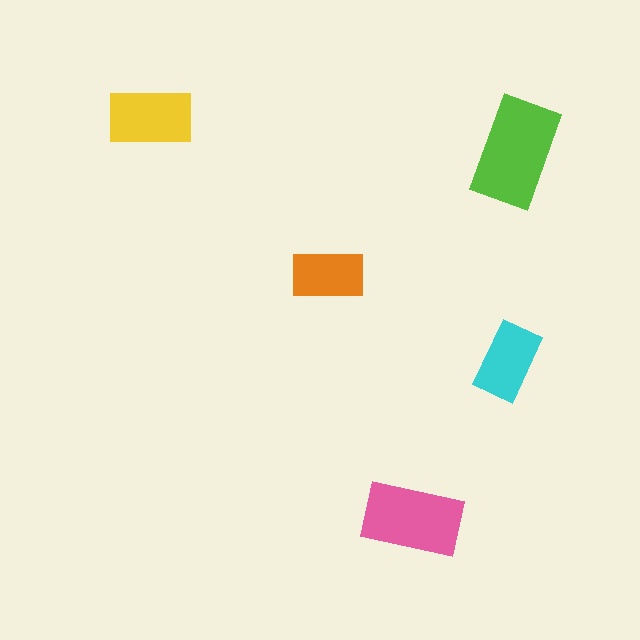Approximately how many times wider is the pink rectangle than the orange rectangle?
About 1.5 times wider.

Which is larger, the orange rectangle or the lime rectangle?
The lime one.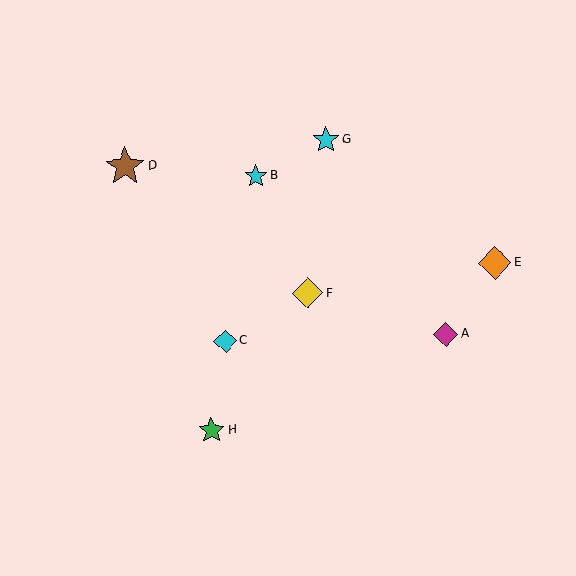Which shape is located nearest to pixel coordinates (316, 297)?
The yellow diamond (labeled F) at (308, 293) is nearest to that location.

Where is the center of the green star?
The center of the green star is at (211, 430).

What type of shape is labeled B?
Shape B is a cyan star.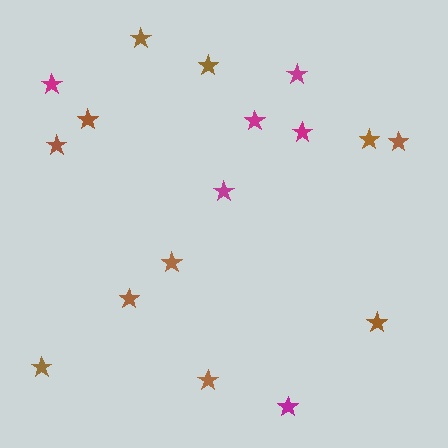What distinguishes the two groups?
There are 2 groups: one group of magenta stars (6) and one group of brown stars (11).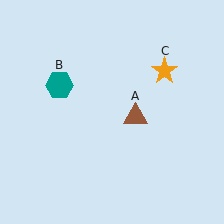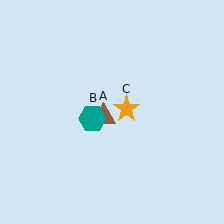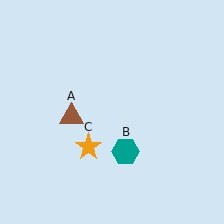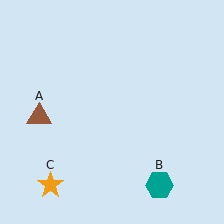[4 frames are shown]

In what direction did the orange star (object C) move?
The orange star (object C) moved down and to the left.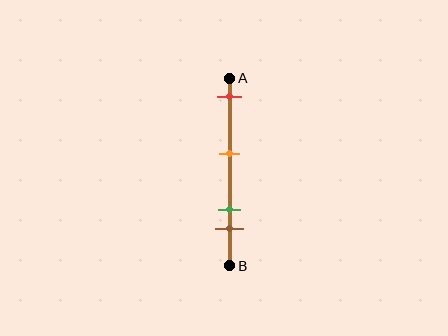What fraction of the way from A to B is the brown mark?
The brown mark is approximately 80% (0.8) of the way from A to B.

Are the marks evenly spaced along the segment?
No, the marks are not evenly spaced.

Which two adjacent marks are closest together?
The green and brown marks are the closest adjacent pair.